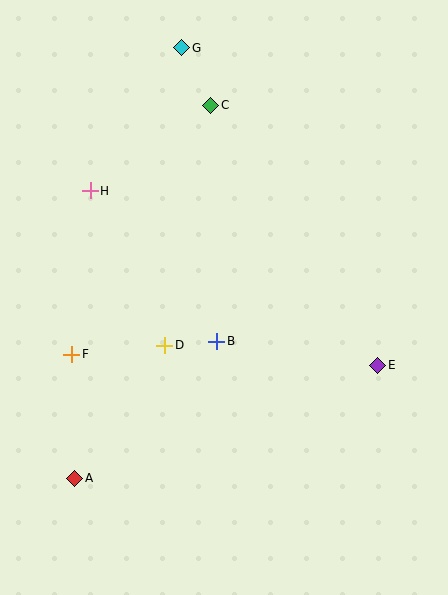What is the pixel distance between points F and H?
The distance between F and H is 165 pixels.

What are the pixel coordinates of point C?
Point C is at (211, 105).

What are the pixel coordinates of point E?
Point E is at (378, 365).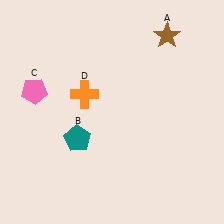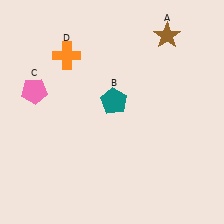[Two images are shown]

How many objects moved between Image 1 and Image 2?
2 objects moved between the two images.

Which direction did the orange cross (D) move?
The orange cross (D) moved up.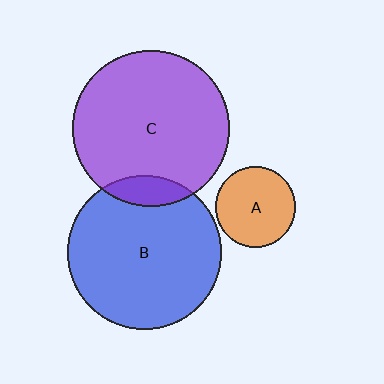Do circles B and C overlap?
Yes.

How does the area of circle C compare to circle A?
Approximately 3.8 times.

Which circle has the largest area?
Circle C (purple).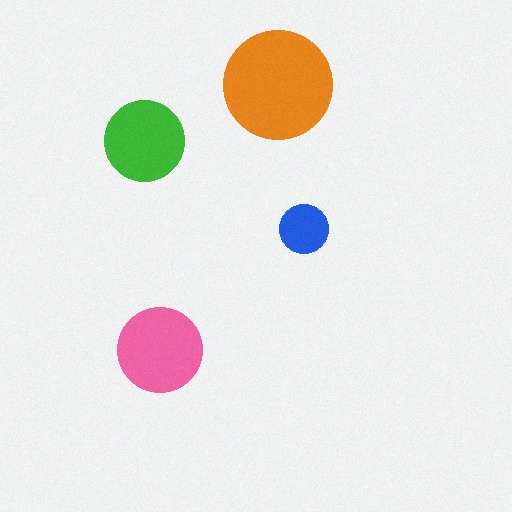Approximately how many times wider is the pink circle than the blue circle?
About 1.5 times wider.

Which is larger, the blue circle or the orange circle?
The orange one.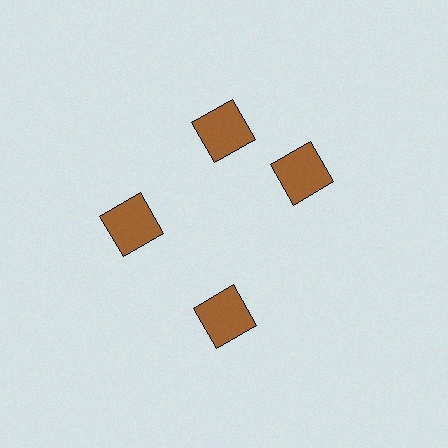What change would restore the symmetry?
The symmetry would be restored by rotating it back into even spacing with its neighbors so that all 4 squares sit at equal angles and equal distance from the center.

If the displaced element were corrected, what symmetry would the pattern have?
It would have 4-fold rotational symmetry — the pattern would map onto itself every 90 degrees.